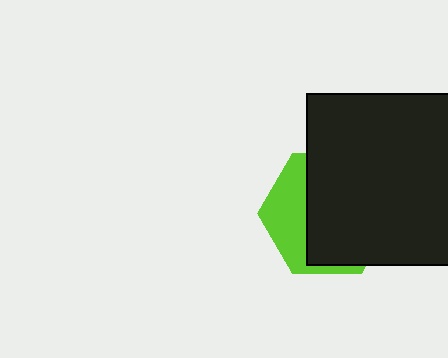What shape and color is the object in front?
The object in front is a black square.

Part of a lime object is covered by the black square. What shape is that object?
It is a hexagon.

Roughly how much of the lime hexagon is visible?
A small part of it is visible (roughly 33%).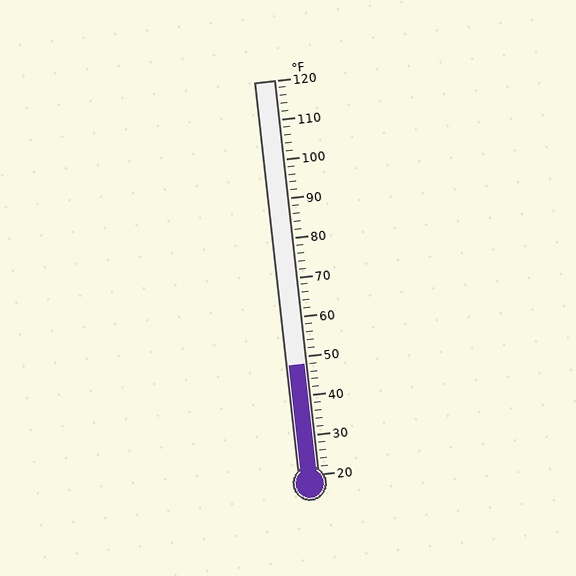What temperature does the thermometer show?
The thermometer shows approximately 48°F.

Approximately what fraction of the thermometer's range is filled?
The thermometer is filled to approximately 30% of its range.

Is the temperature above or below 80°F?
The temperature is below 80°F.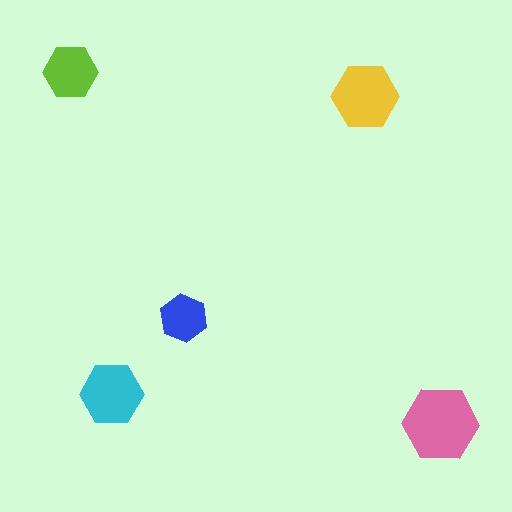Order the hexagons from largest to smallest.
the pink one, the yellow one, the cyan one, the lime one, the blue one.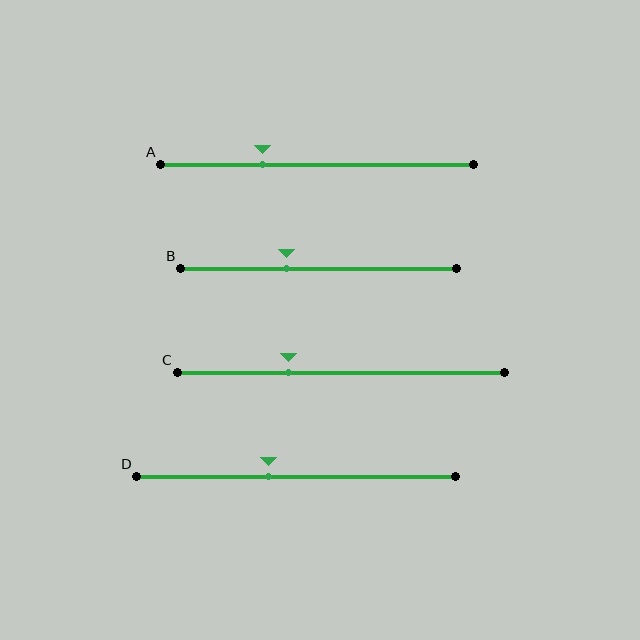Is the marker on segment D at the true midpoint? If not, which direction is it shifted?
No, the marker on segment D is shifted to the left by about 9% of the segment length.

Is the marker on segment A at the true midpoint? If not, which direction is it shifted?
No, the marker on segment A is shifted to the left by about 17% of the segment length.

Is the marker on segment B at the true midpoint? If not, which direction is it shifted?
No, the marker on segment B is shifted to the left by about 12% of the segment length.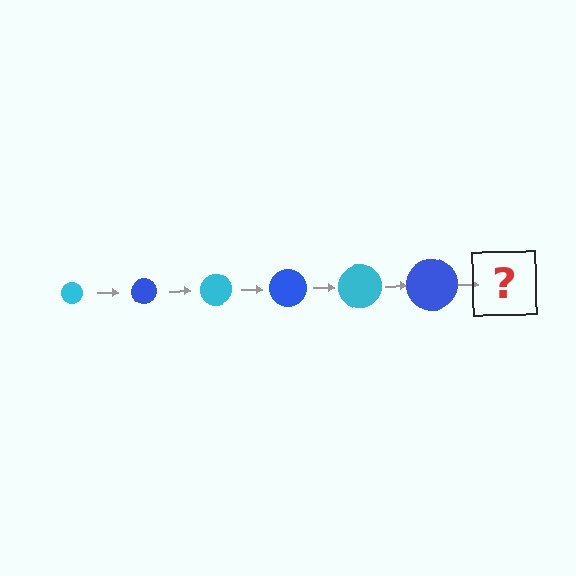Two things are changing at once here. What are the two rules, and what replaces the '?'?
The two rules are that the circle grows larger each step and the color cycles through cyan and blue. The '?' should be a cyan circle, larger than the previous one.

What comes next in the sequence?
The next element should be a cyan circle, larger than the previous one.